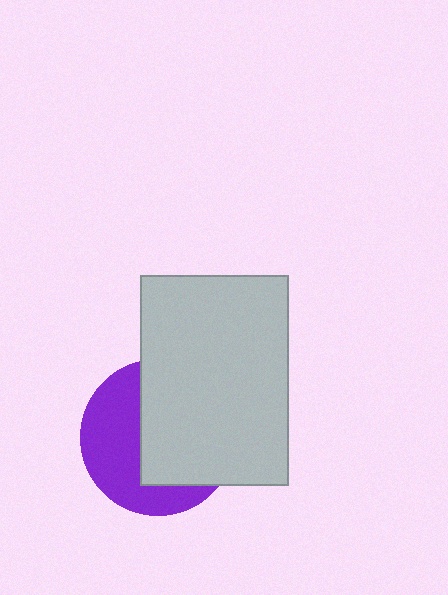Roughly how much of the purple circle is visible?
A small part of it is visible (roughly 45%).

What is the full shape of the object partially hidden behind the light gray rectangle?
The partially hidden object is a purple circle.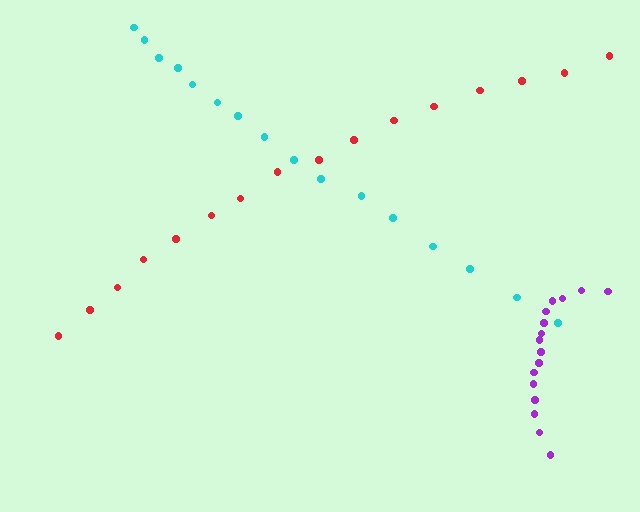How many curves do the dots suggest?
There are 3 distinct paths.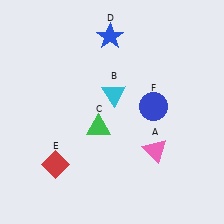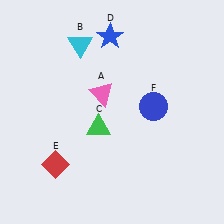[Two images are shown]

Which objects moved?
The objects that moved are: the pink triangle (A), the cyan triangle (B).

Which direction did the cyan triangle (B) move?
The cyan triangle (B) moved up.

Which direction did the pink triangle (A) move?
The pink triangle (A) moved up.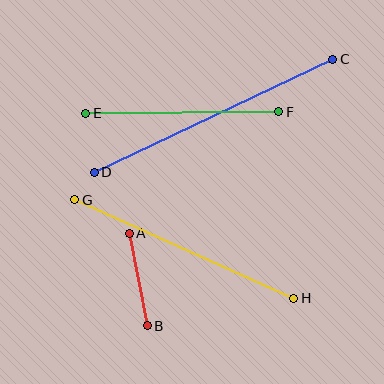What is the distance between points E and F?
The distance is approximately 193 pixels.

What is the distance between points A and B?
The distance is approximately 94 pixels.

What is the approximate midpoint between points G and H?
The midpoint is at approximately (184, 249) pixels.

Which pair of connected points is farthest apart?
Points C and D are farthest apart.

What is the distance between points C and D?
The distance is approximately 264 pixels.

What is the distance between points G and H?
The distance is approximately 240 pixels.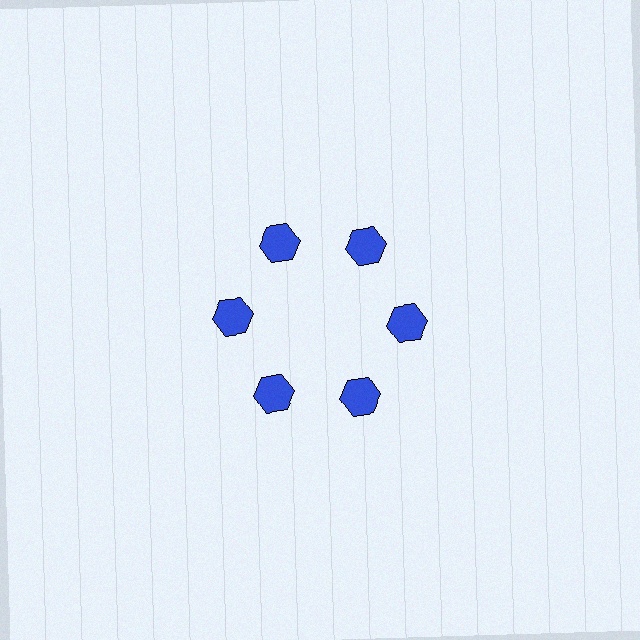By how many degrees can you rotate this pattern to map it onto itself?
The pattern maps onto itself every 60 degrees of rotation.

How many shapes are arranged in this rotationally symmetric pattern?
There are 6 shapes, arranged in 6 groups of 1.